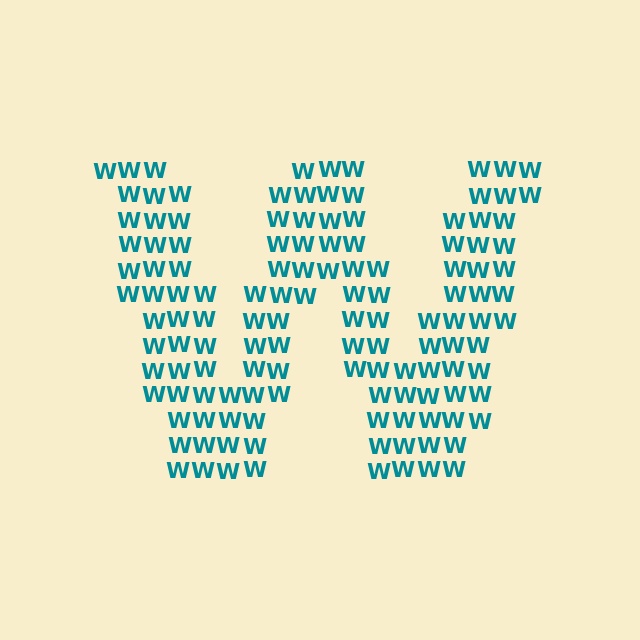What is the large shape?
The large shape is the letter W.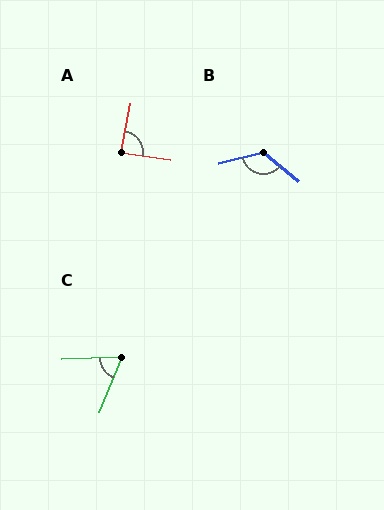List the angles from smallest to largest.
C (66°), A (87°), B (126°).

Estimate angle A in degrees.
Approximately 87 degrees.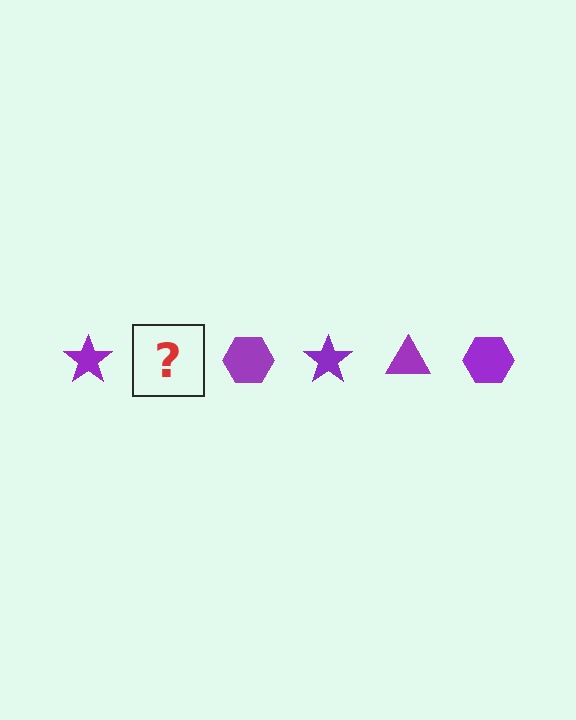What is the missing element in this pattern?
The missing element is a purple triangle.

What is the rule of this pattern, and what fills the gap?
The rule is that the pattern cycles through star, triangle, hexagon shapes in purple. The gap should be filled with a purple triangle.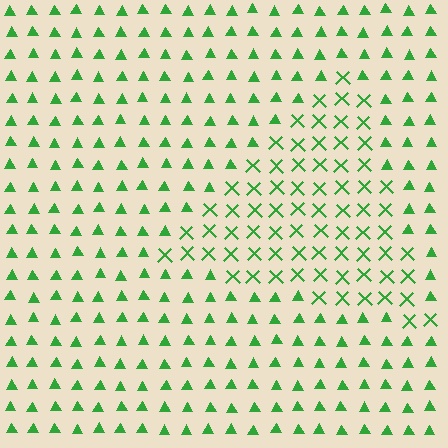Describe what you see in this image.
The image is filled with small green elements arranged in a uniform grid. A triangle-shaped region contains X marks, while the surrounding area contains triangles. The boundary is defined purely by the change in element shape.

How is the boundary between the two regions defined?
The boundary is defined by a change in element shape: X marks inside vs. triangles outside. All elements share the same color and spacing.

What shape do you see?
I see a triangle.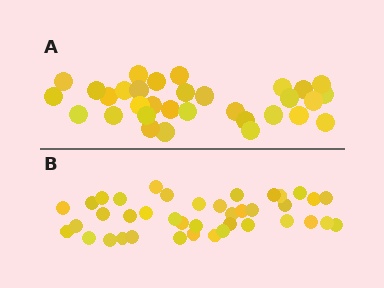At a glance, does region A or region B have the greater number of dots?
Region B (the bottom region) has more dots.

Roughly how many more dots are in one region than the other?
Region B has roughly 8 or so more dots than region A.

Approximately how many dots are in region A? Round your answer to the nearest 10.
About 30 dots. (The exact count is 32, which rounds to 30.)